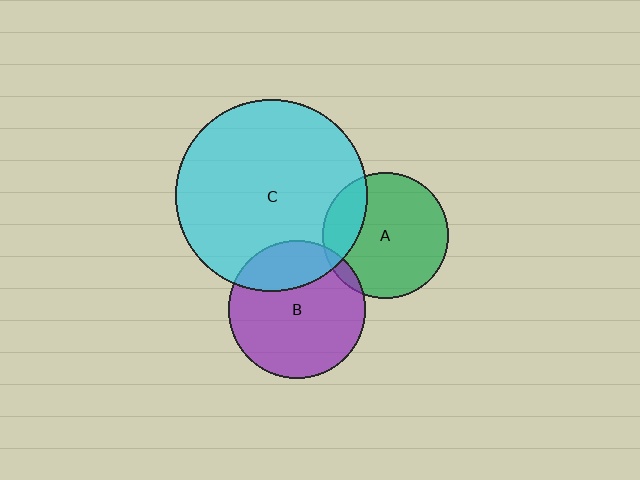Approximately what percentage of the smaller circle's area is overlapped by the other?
Approximately 20%.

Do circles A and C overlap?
Yes.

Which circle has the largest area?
Circle C (cyan).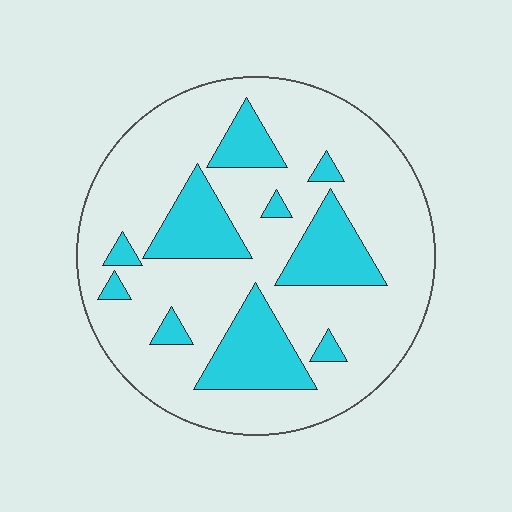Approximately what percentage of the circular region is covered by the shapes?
Approximately 25%.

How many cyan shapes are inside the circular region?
10.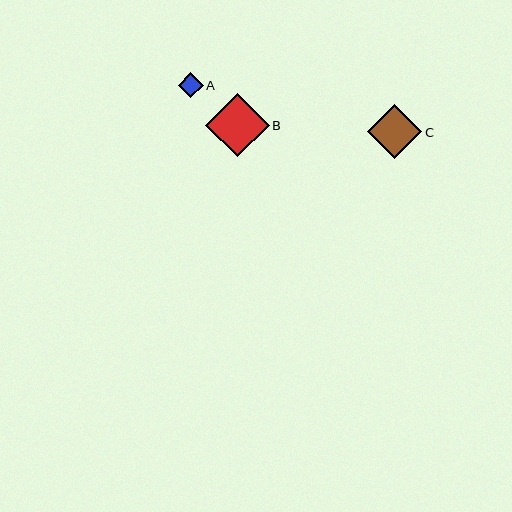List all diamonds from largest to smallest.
From largest to smallest: B, C, A.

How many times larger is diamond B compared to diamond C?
Diamond B is approximately 1.2 times the size of diamond C.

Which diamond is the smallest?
Diamond A is the smallest with a size of approximately 25 pixels.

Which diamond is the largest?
Diamond B is the largest with a size of approximately 64 pixels.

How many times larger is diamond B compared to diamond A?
Diamond B is approximately 2.6 times the size of diamond A.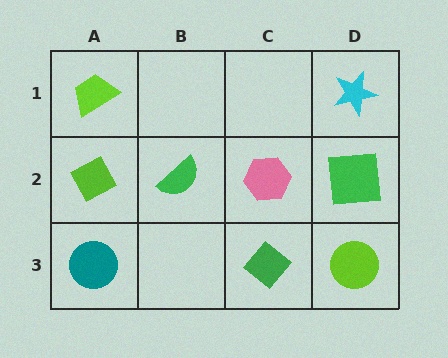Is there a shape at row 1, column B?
No, that cell is empty.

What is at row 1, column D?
A cyan star.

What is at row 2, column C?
A pink hexagon.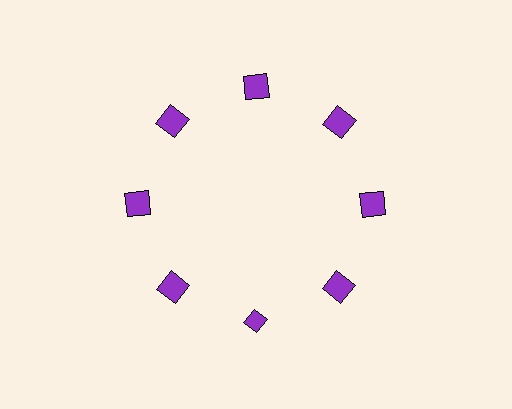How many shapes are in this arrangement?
There are 8 shapes arranged in a ring pattern.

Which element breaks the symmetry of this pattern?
The purple diamond at roughly the 6 o'clock position breaks the symmetry. All other shapes are purple squares.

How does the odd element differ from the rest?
It has a different shape: diamond instead of square.